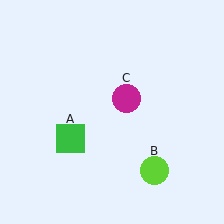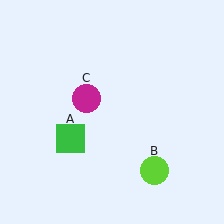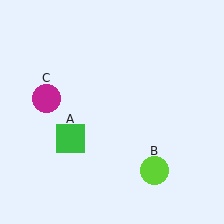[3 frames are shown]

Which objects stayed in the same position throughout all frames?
Green square (object A) and lime circle (object B) remained stationary.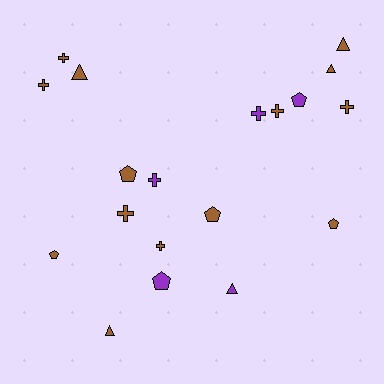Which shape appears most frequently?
Cross, with 8 objects.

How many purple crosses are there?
There are 2 purple crosses.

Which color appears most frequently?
Brown, with 14 objects.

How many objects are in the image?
There are 19 objects.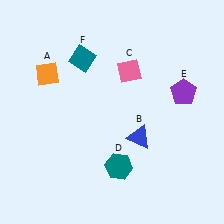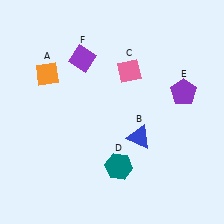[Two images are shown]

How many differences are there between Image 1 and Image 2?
There is 1 difference between the two images.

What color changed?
The diamond (F) changed from teal in Image 1 to purple in Image 2.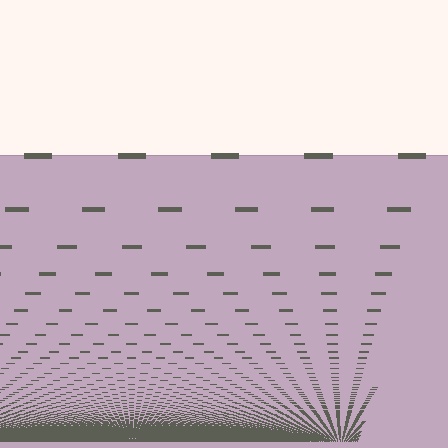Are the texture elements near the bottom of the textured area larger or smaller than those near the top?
Smaller. The gradient is inverted — elements near the bottom are smaller and denser.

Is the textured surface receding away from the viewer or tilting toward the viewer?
The surface appears to tilt toward the viewer. Texture elements get larger and sparser toward the top.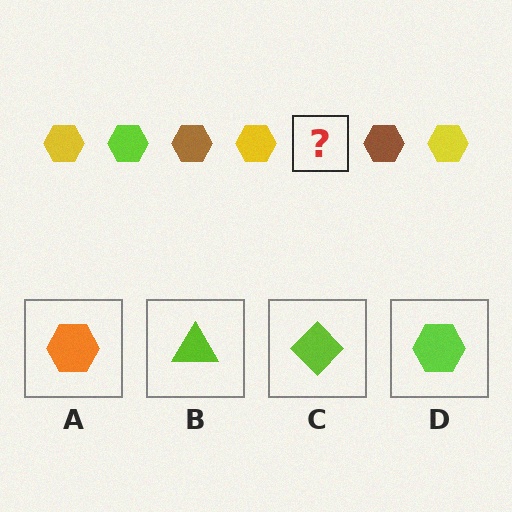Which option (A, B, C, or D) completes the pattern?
D.